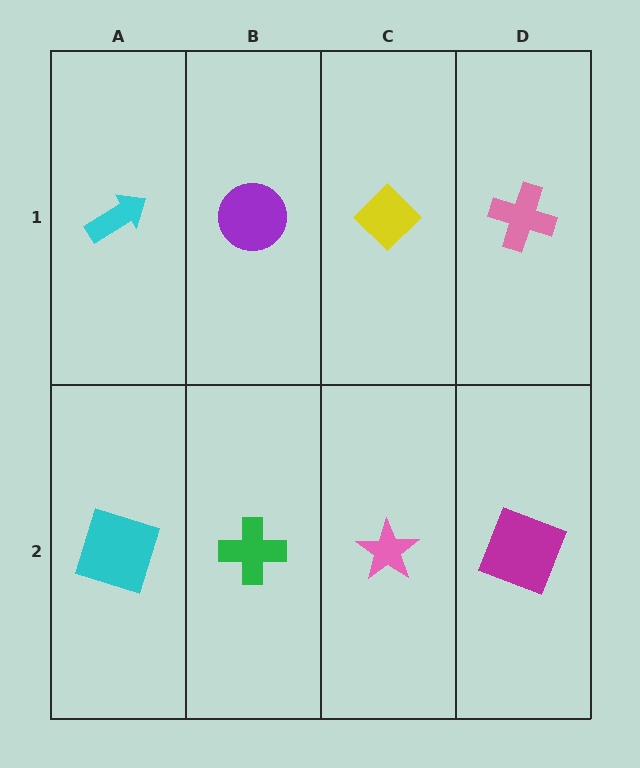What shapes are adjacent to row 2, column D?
A pink cross (row 1, column D), a pink star (row 2, column C).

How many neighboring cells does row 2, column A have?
2.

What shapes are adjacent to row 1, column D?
A magenta square (row 2, column D), a yellow diamond (row 1, column C).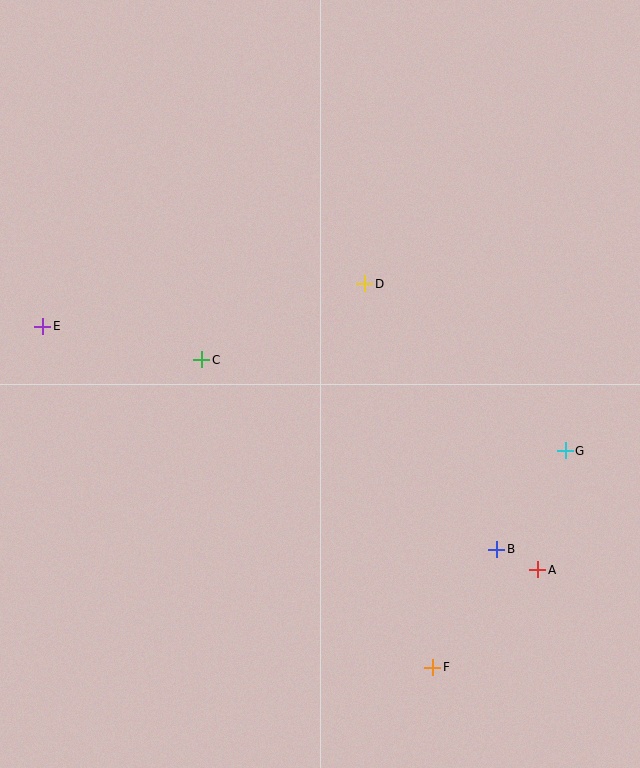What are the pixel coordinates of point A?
Point A is at (538, 570).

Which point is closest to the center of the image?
Point D at (365, 284) is closest to the center.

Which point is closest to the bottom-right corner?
Point A is closest to the bottom-right corner.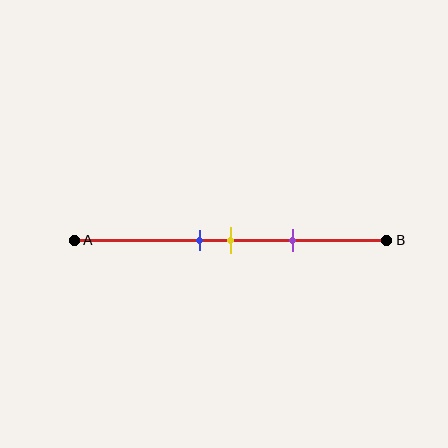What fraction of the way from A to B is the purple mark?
The purple mark is approximately 70% (0.7) of the way from A to B.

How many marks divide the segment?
There are 3 marks dividing the segment.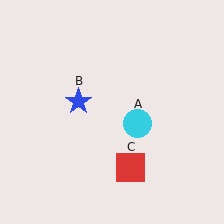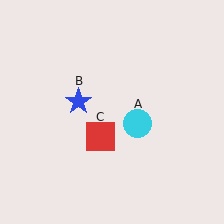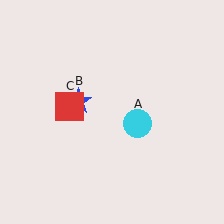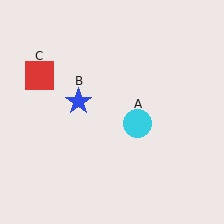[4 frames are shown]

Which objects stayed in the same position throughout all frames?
Cyan circle (object A) and blue star (object B) remained stationary.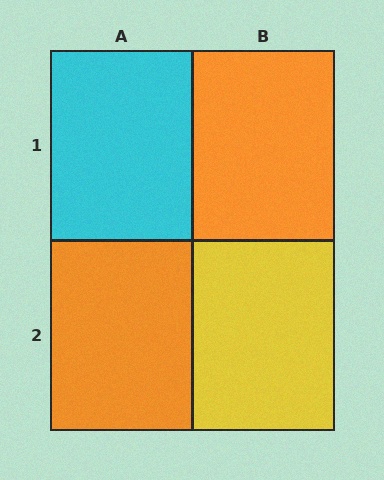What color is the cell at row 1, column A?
Cyan.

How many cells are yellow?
1 cell is yellow.